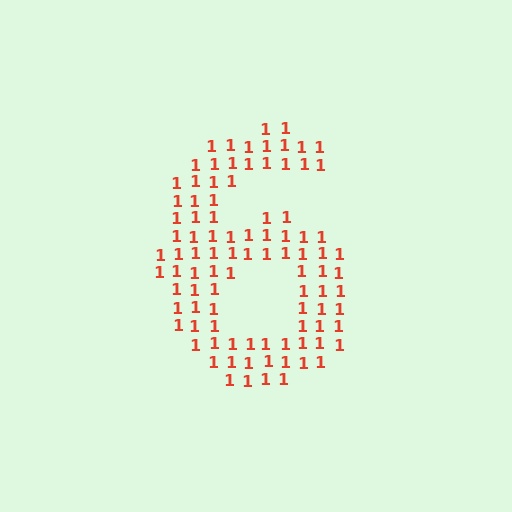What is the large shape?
The large shape is the digit 6.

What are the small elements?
The small elements are digit 1's.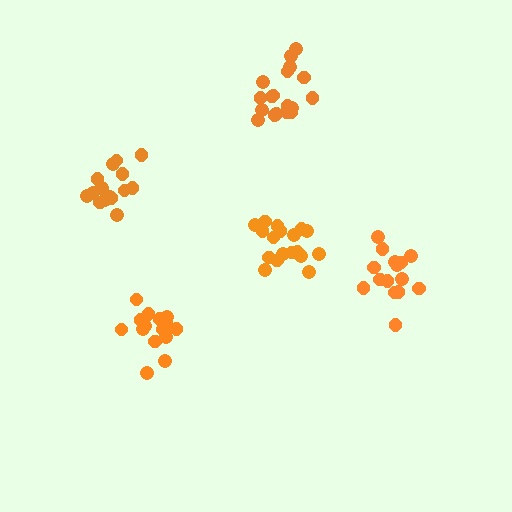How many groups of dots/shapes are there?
There are 5 groups.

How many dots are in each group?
Group 1: 19 dots, Group 2: 15 dots, Group 3: 16 dots, Group 4: 15 dots, Group 5: 18 dots (83 total).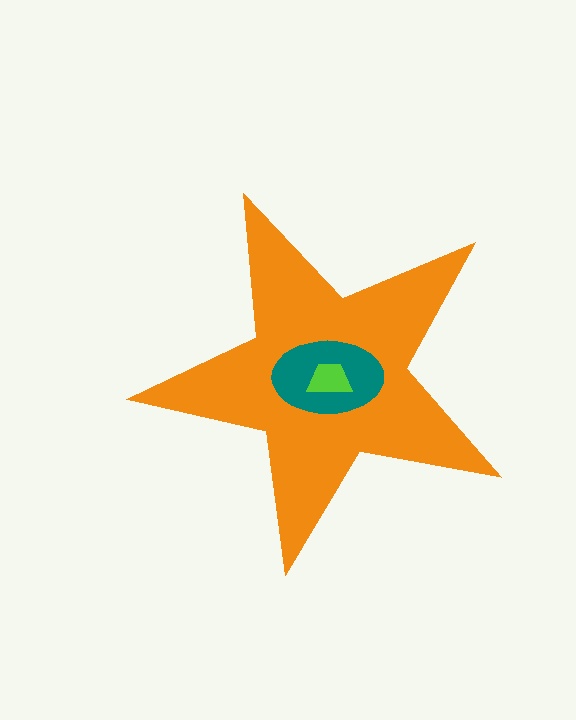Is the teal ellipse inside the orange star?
Yes.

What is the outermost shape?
The orange star.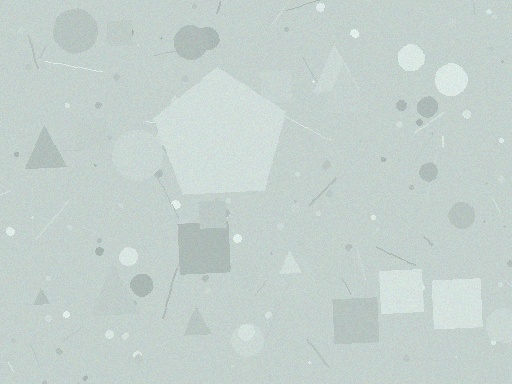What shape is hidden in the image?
A pentagon is hidden in the image.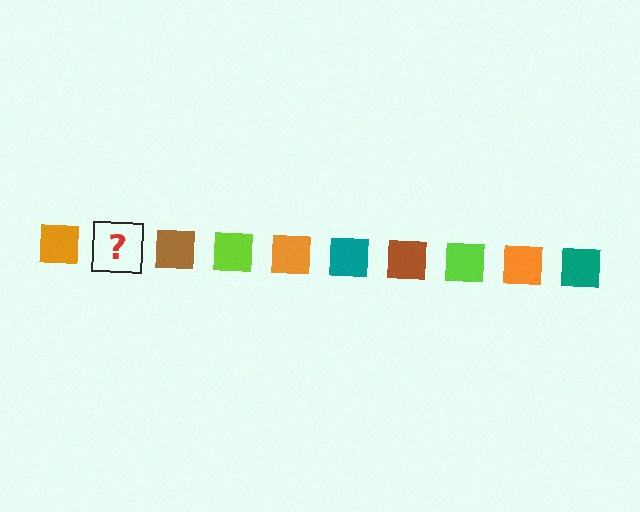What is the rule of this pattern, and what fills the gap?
The rule is that the pattern cycles through orange, teal, brown, lime squares. The gap should be filled with a teal square.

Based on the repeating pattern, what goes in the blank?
The blank should be a teal square.